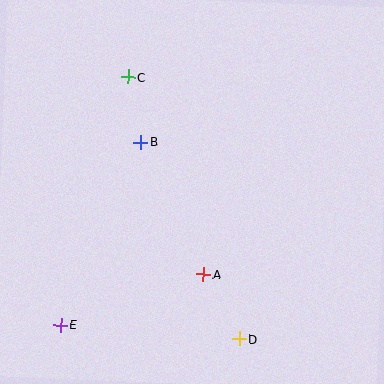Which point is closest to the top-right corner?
Point C is closest to the top-right corner.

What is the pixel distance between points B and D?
The distance between B and D is 220 pixels.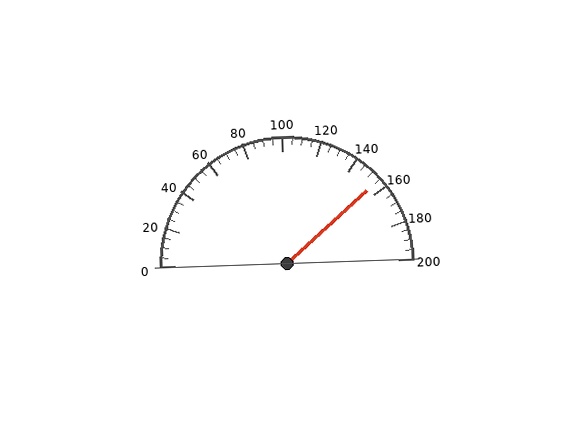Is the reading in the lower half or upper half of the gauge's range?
The reading is in the upper half of the range (0 to 200).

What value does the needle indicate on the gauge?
The needle indicates approximately 155.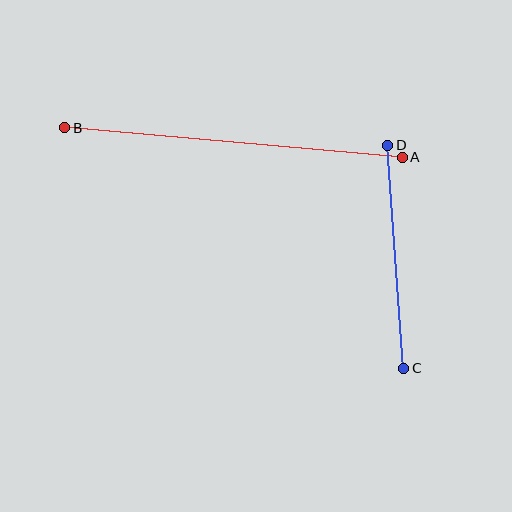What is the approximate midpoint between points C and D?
The midpoint is at approximately (396, 257) pixels.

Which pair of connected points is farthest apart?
Points A and B are farthest apart.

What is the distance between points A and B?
The distance is approximately 339 pixels.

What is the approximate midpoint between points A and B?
The midpoint is at approximately (234, 143) pixels.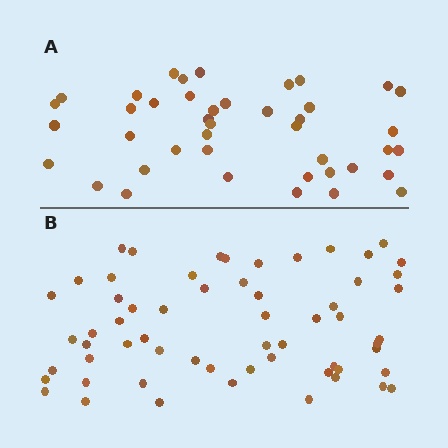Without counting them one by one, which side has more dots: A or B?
Region B (the bottom region) has more dots.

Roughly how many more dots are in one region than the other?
Region B has approximately 20 more dots than region A.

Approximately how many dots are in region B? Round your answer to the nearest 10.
About 60 dots.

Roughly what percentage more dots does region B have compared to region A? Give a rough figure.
About 45% more.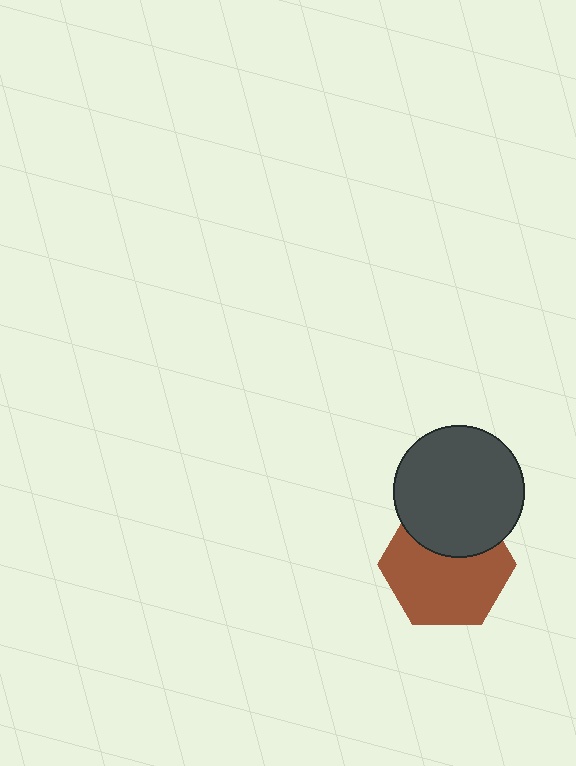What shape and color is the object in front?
The object in front is a dark gray circle.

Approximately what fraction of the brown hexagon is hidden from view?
Roughly 33% of the brown hexagon is hidden behind the dark gray circle.